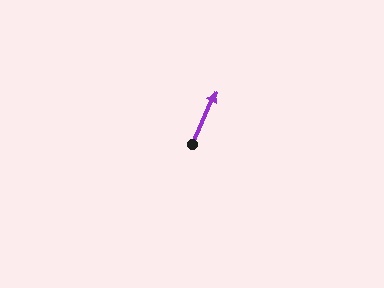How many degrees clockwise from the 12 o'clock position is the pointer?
Approximately 25 degrees.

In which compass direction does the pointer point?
Northeast.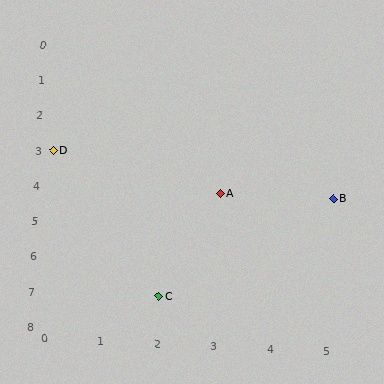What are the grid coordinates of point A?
Point A is at grid coordinates (3, 4).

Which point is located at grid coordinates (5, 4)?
Point B is at (5, 4).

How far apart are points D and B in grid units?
Points D and B are 5 columns and 1 row apart (about 5.1 grid units diagonally).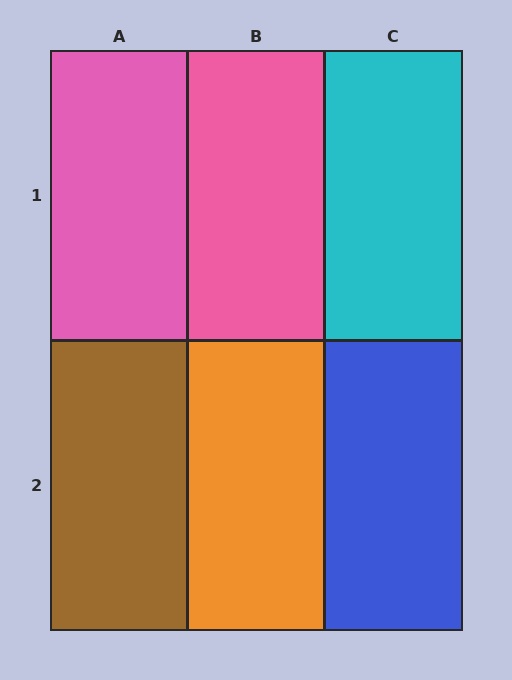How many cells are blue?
1 cell is blue.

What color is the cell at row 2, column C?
Blue.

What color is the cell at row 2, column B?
Orange.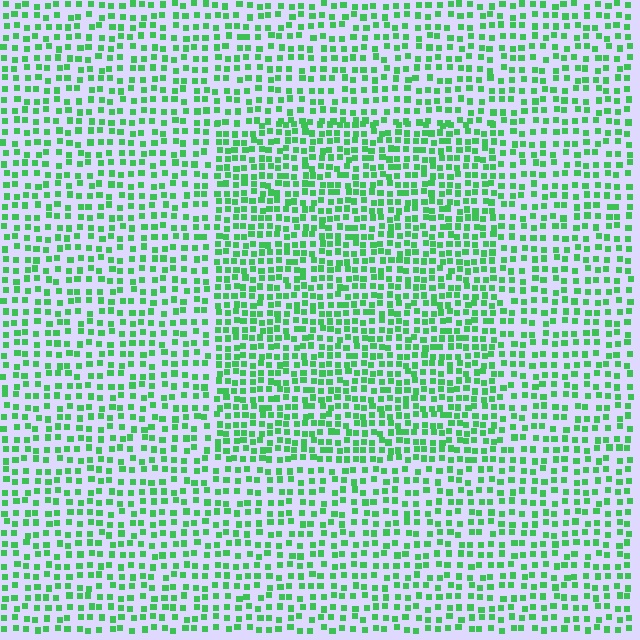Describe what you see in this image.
The image contains small green elements arranged at two different densities. A rectangle-shaped region is visible where the elements are more densely packed than the surrounding area.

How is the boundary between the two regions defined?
The boundary is defined by a change in element density (approximately 1.5x ratio). All elements are the same color, size, and shape.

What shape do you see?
I see a rectangle.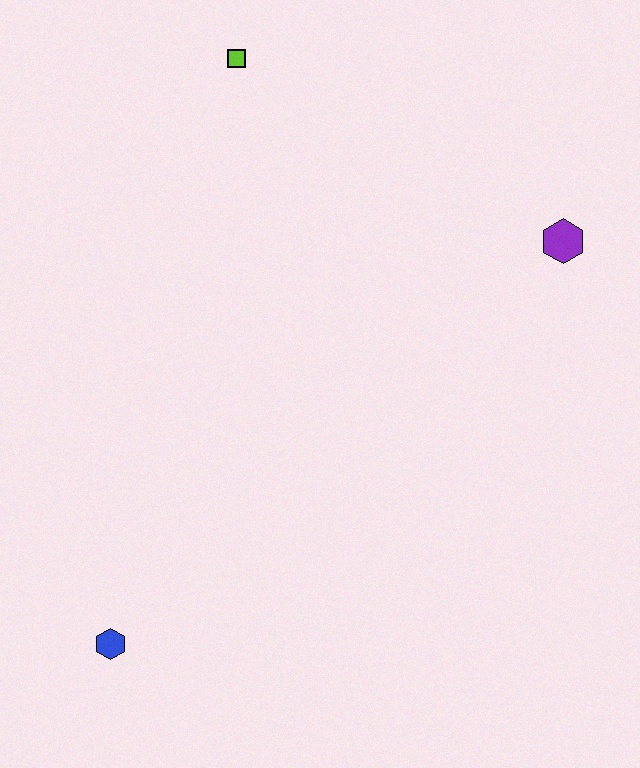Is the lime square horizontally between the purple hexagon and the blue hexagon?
Yes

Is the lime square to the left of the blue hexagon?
No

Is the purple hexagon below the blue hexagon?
No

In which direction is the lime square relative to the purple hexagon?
The lime square is to the left of the purple hexagon.